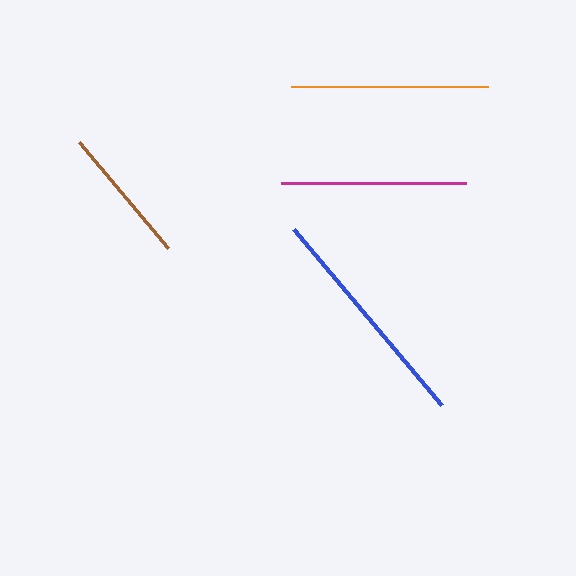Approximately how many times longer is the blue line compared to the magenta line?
The blue line is approximately 1.2 times the length of the magenta line.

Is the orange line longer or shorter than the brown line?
The orange line is longer than the brown line.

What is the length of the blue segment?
The blue segment is approximately 229 pixels long.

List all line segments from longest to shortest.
From longest to shortest: blue, orange, magenta, brown.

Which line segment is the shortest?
The brown line is the shortest at approximately 139 pixels.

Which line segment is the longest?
The blue line is the longest at approximately 229 pixels.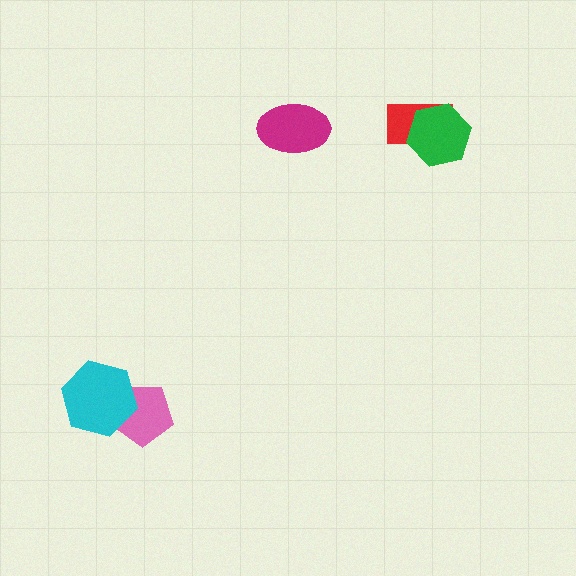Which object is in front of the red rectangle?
The green hexagon is in front of the red rectangle.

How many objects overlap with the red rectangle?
1 object overlaps with the red rectangle.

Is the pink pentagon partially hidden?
Yes, it is partially covered by another shape.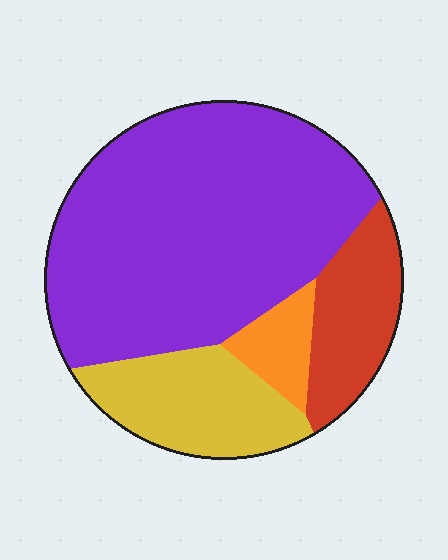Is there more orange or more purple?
Purple.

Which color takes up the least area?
Orange, at roughly 5%.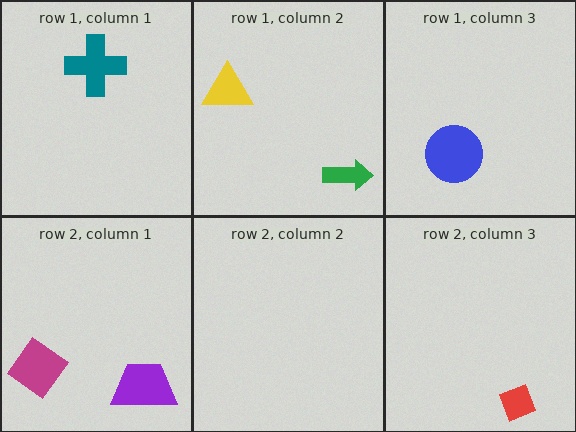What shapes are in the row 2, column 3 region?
The red diamond.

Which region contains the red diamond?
The row 2, column 3 region.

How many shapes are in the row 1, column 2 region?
2.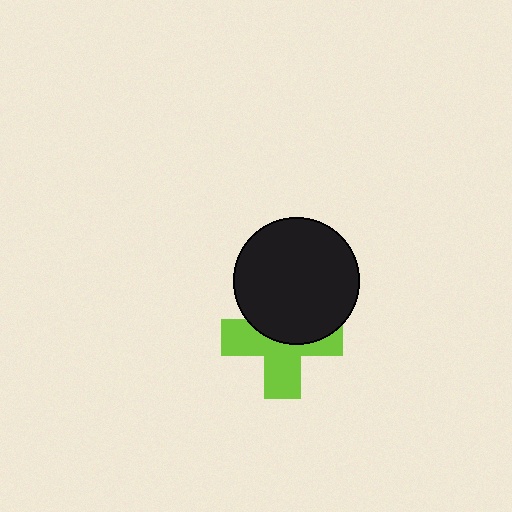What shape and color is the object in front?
The object in front is a black circle.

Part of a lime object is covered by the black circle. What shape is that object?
It is a cross.